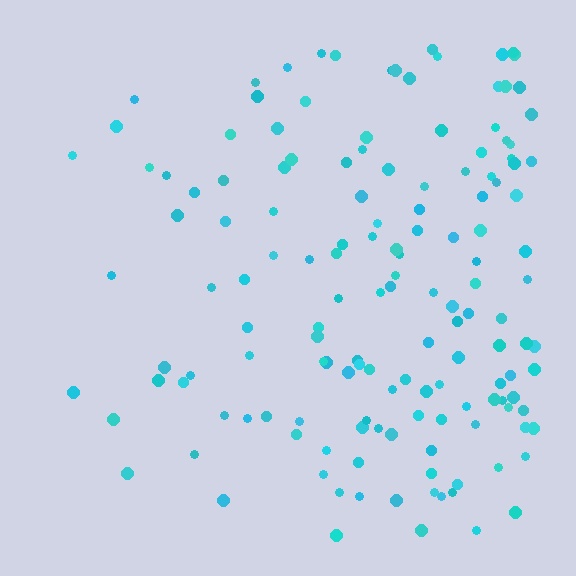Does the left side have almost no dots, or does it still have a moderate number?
Still a moderate number, just noticeably fewer than the right.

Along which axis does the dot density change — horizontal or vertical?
Horizontal.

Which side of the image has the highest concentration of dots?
The right.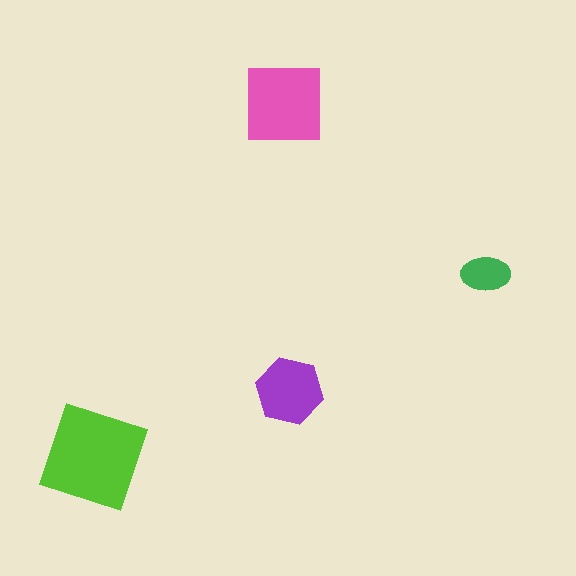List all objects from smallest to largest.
The green ellipse, the purple hexagon, the pink square, the lime diamond.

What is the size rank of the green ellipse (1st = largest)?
4th.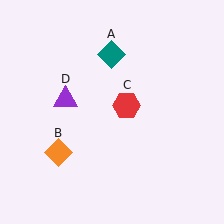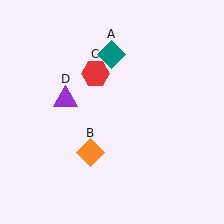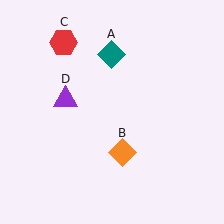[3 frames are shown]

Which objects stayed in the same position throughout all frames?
Teal diamond (object A) and purple triangle (object D) remained stationary.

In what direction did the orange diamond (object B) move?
The orange diamond (object B) moved right.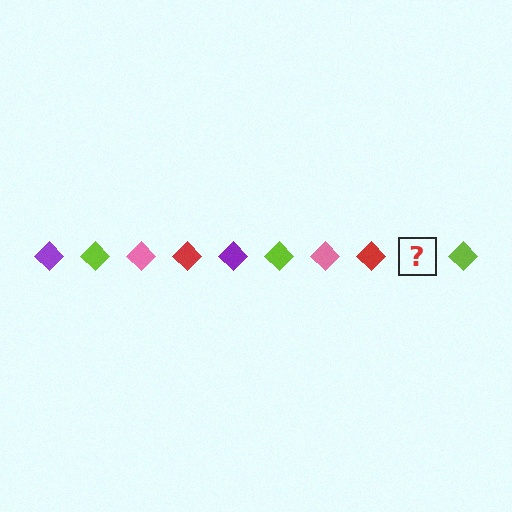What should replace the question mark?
The question mark should be replaced with a purple diamond.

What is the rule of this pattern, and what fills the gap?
The rule is that the pattern cycles through purple, lime, pink, red diamonds. The gap should be filled with a purple diamond.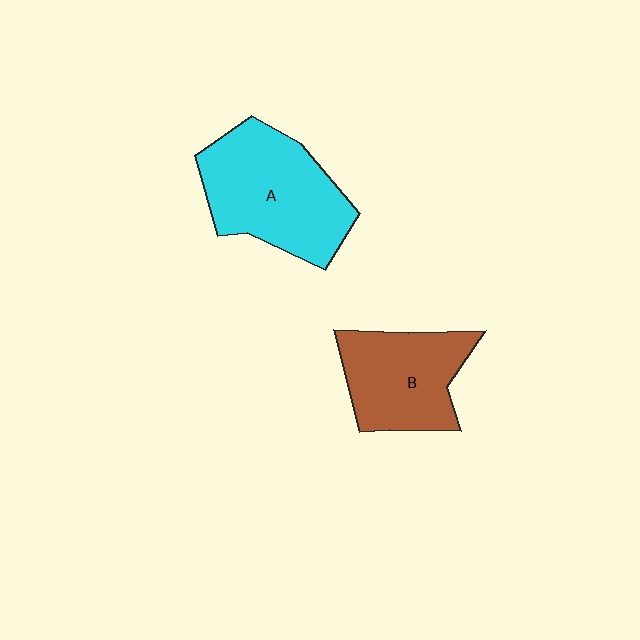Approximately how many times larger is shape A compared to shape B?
Approximately 1.3 times.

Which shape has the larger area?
Shape A (cyan).